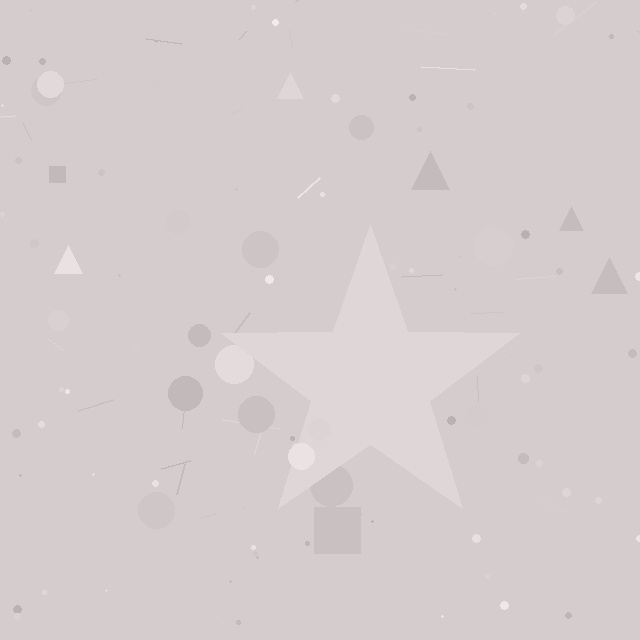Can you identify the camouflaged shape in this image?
The camouflaged shape is a star.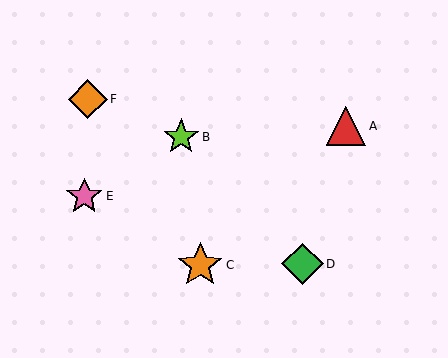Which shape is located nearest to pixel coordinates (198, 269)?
The orange star (labeled C) at (200, 265) is nearest to that location.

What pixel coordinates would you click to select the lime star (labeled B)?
Click at (181, 137) to select the lime star B.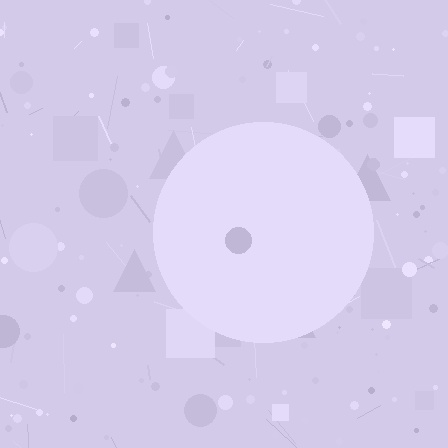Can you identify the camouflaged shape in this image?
The camouflaged shape is a circle.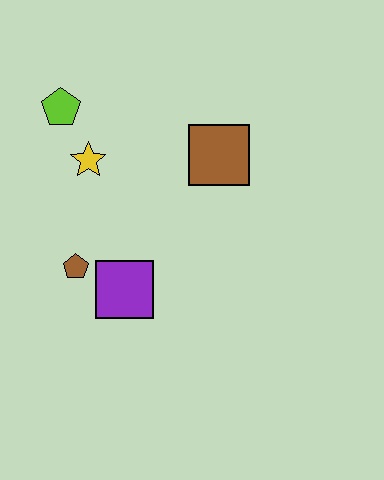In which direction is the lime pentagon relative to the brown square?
The lime pentagon is to the left of the brown square.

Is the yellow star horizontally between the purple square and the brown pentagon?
Yes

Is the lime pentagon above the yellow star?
Yes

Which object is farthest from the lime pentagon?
The purple square is farthest from the lime pentagon.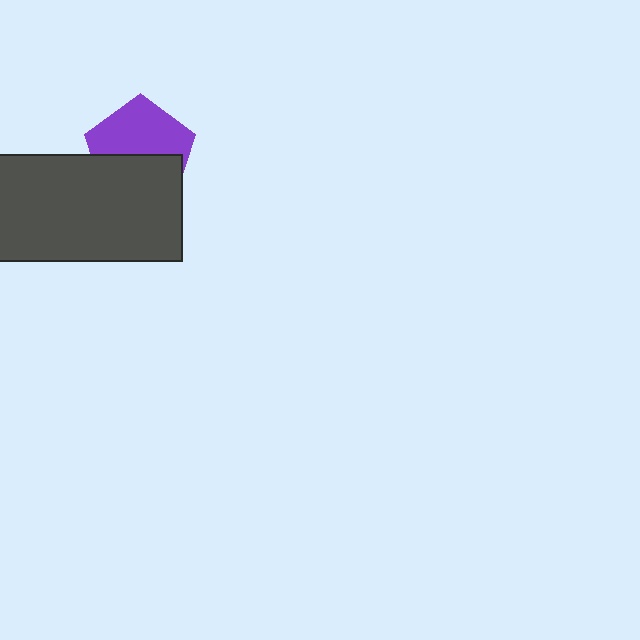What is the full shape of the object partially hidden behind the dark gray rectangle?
The partially hidden object is a purple pentagon.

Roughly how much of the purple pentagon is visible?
About half of it is visible (roughly 53%).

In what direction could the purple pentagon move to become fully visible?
The purple pentagon could move up. That would shift it out from behind the dark gray rectangle entirely.